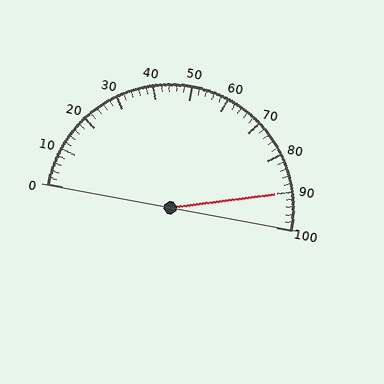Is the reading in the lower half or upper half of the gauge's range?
The reading is in the upper half of the range (0 to 100).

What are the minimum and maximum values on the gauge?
The gauge ranges from 0 to 100.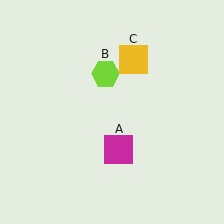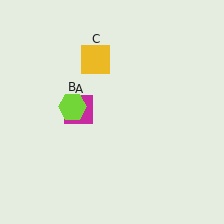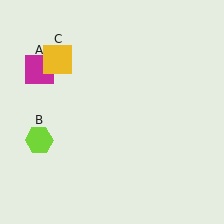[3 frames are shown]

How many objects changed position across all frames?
3 objects changed position: magenta square (object A), lime hexagon (object B), yellow square (object C).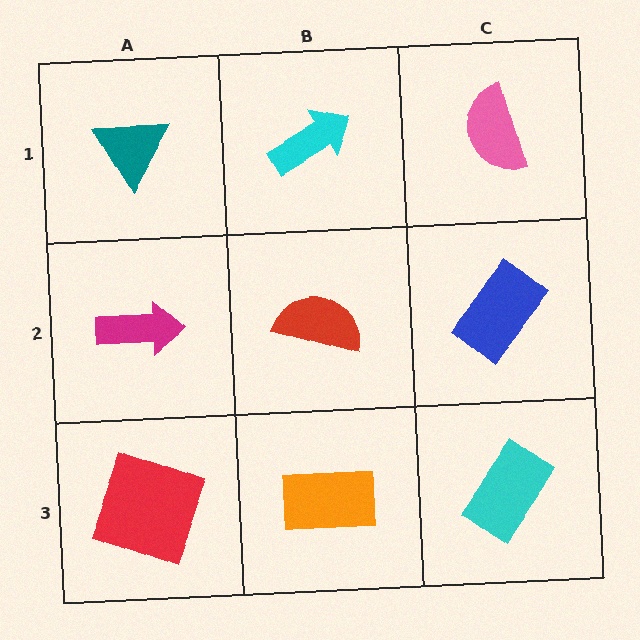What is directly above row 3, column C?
A blue rectangle.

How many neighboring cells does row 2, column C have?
3.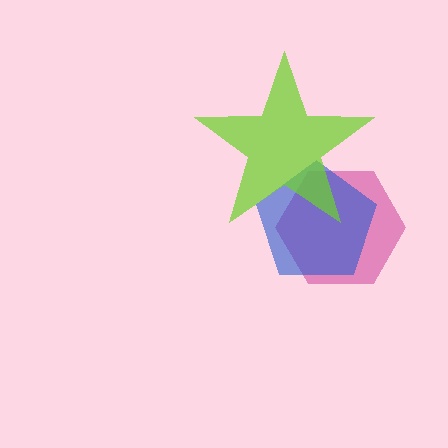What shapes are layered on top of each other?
The layered shapes are: a magenta hexagon, a blue pentagon, a lime star.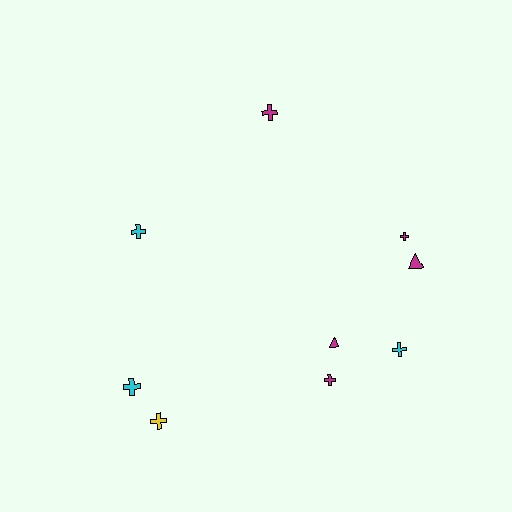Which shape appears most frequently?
Cross, with 7 objects.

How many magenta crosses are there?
There are 3 magenta crosses.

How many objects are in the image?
There are 9 objects.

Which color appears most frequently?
Magenta, with 5 objects.